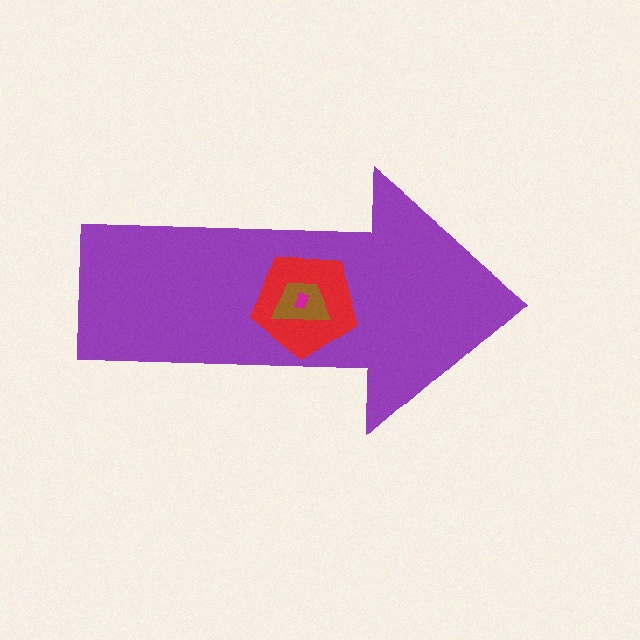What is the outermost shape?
The purple arrow.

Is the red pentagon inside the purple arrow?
Yes.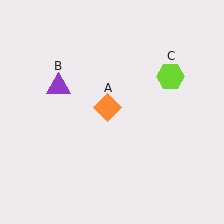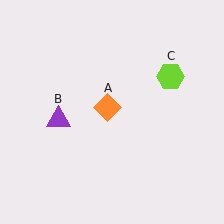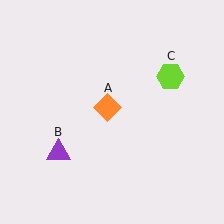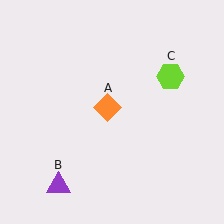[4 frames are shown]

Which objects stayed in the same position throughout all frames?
Orange diamond (object A) and lime hexagon (object C) remained stationary.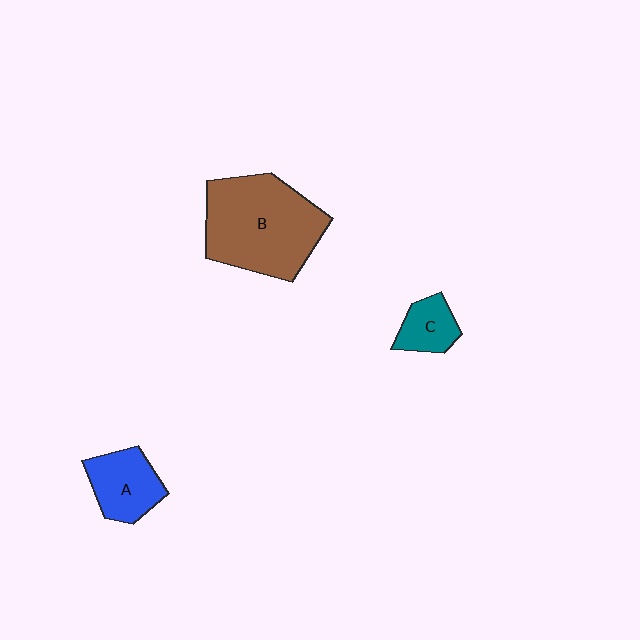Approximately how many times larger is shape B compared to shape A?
Approximately 2.3 times.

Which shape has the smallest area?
Shape C (teal).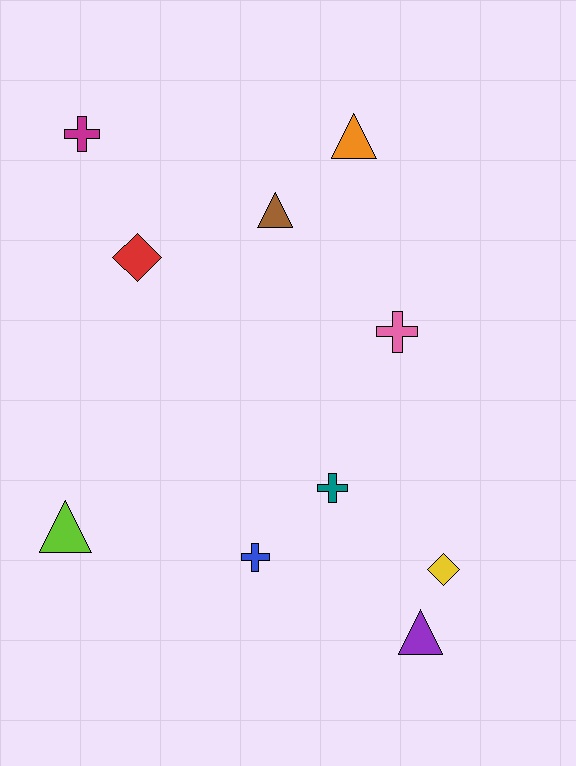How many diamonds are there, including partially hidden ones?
There are 2 diamonds.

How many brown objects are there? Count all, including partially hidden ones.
There is 1 brown object.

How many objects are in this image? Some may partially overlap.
There are 10 objects.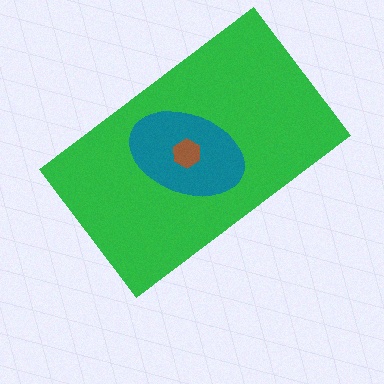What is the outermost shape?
The green rectangle.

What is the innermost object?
The brown hexagon.